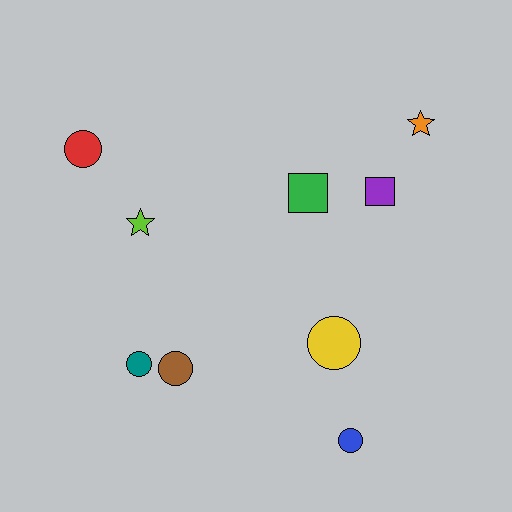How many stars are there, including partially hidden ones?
There are 2 stars.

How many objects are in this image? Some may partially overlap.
There are 9 objects.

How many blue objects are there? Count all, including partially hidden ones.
There is 1 blue object.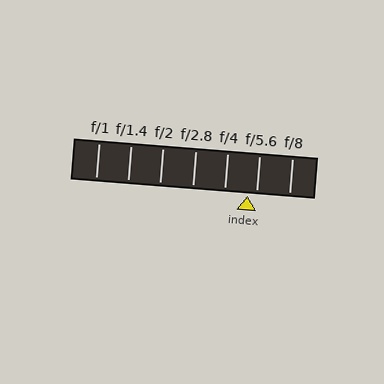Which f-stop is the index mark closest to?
The index mark is closest to f/5.6.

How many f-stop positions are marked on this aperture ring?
There are 7 f-stop positions marked.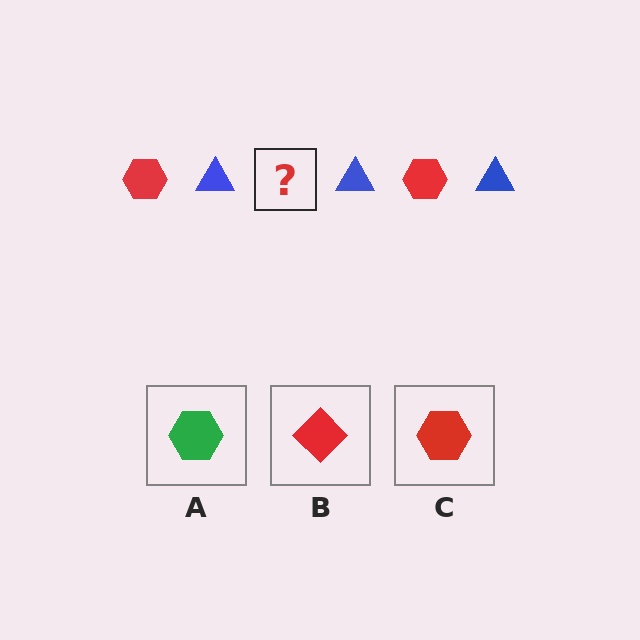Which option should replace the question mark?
Option C.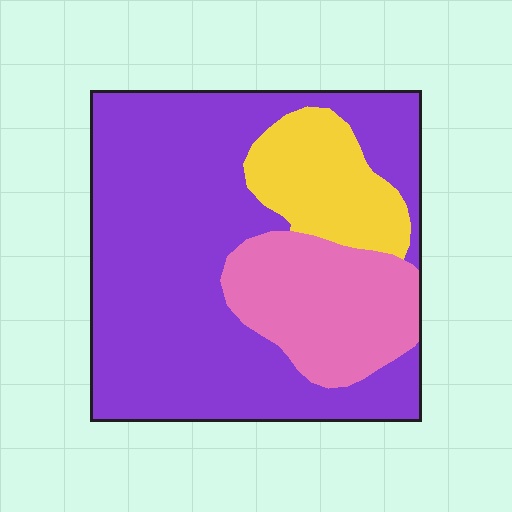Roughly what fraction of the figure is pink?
Pink takes up about one fifth (1/5) of the figure.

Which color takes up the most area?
Purple, at roughly 65%.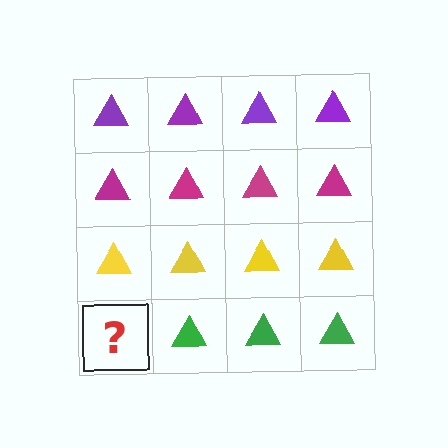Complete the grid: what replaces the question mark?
The question mark should be replaced with a green triangle.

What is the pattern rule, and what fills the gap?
The rule is that each row has a consistent color. The gap should be filled with a green triangle.